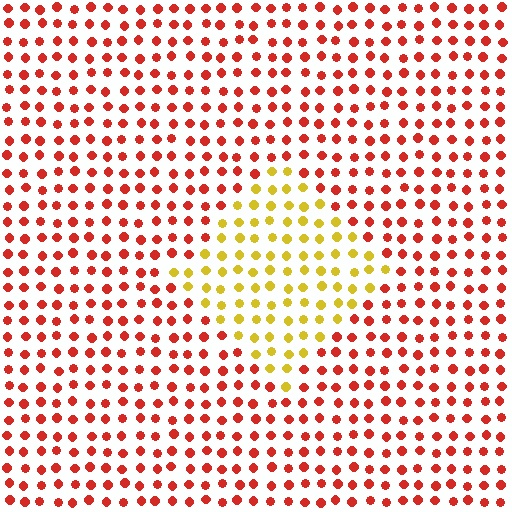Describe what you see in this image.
The image is filled with small red elements in a uniform arrangement. A diamond-shaped region is visible where the elements are tinted to a slightly different hue, forming a subtle color boundary.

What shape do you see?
I see a diamond.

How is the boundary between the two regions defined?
The boundary is defined purely by a slight shift in hue (about 52 degrees). Spacing, size, and orientation are identical on both sides.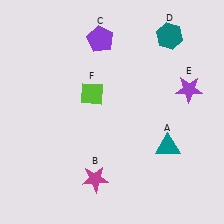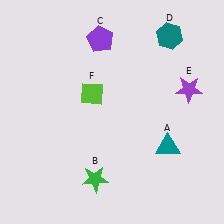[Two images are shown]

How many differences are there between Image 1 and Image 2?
There is 1 difference between the two images.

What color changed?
The star (B) changed from magenta in Image 1 to green in Image 2.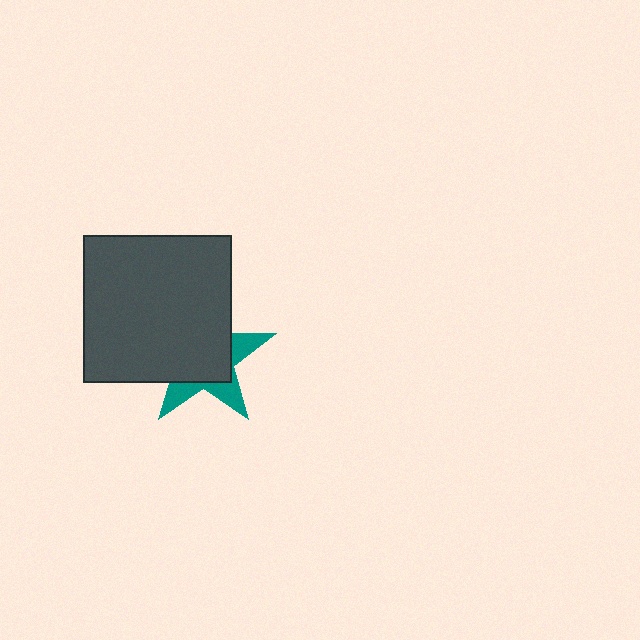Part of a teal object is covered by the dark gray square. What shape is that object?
It is a star.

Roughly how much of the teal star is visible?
A small part of it is visible (roughly 34%).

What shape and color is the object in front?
The object in front is a dark gray square.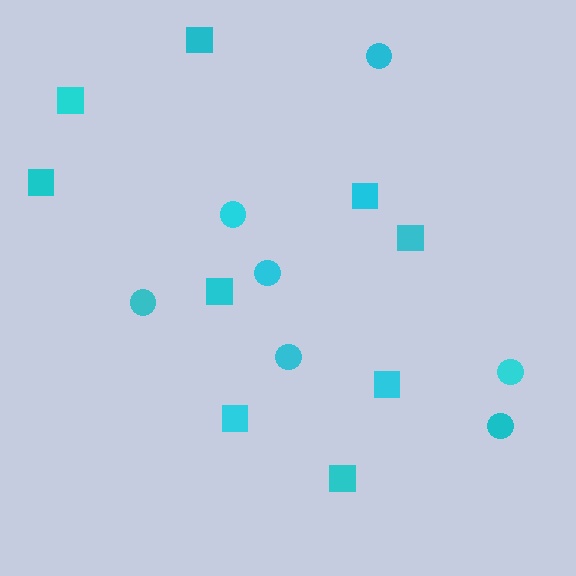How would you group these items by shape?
There are 2 groups: one group of squares (9) and one group of circles (7).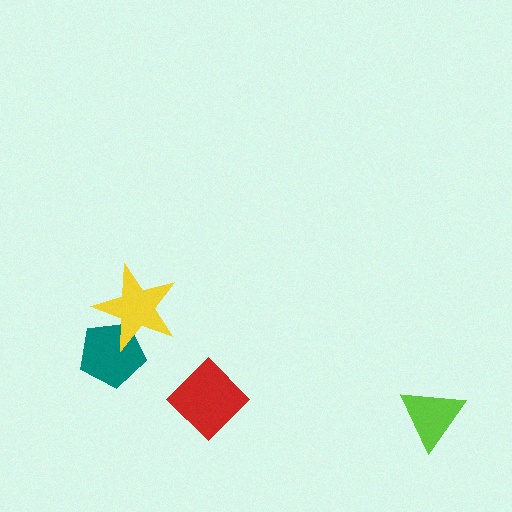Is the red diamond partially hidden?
No, no other shape covers it.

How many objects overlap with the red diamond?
0 objects overlap with the red diamond.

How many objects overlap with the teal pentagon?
1 object overlaps with the teal pentagon.